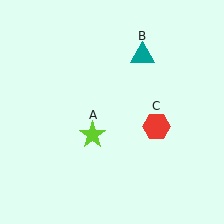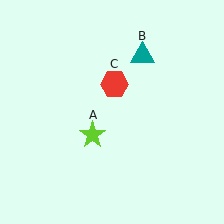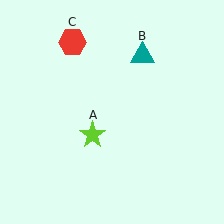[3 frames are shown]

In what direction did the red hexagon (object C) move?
The red hexagon (object C) moved up and to the left.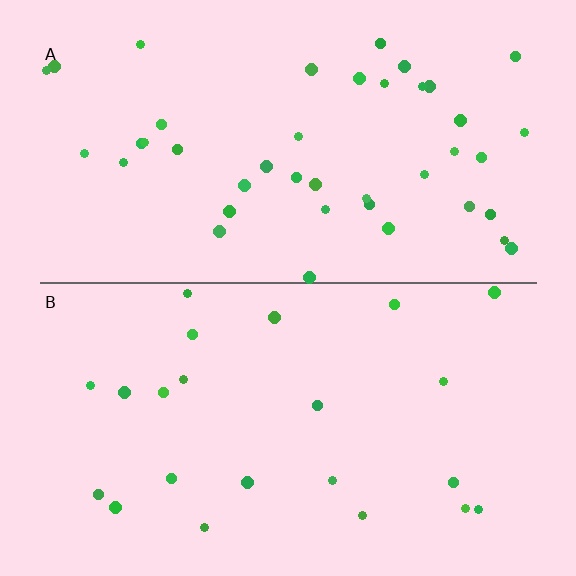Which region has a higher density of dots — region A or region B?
A (the top).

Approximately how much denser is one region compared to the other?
Approximately 1.9× — region A over region B.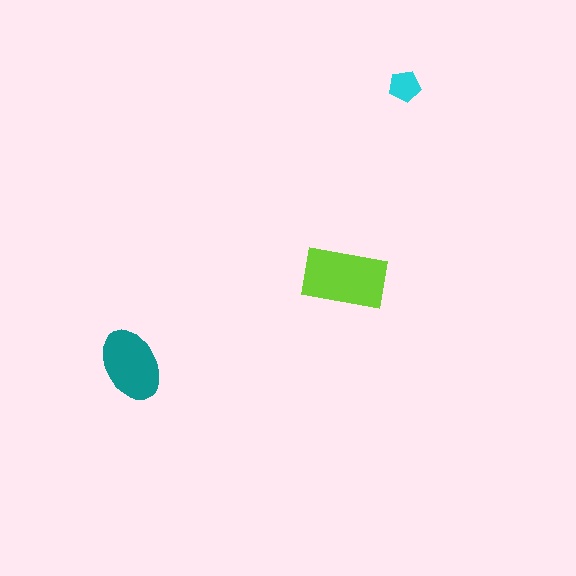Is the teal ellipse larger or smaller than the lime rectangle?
Smaller.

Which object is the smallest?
The cyan pentagon.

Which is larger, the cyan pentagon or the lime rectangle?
The lime rectangle.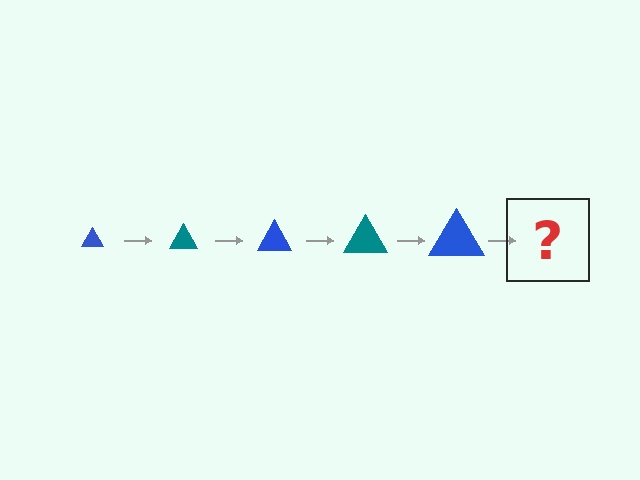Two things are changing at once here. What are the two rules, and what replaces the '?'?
The two rules are that the triangle grows larger each step and the color cycles through blue and teal. The '?' should be a teal triangle, larger than the previous one.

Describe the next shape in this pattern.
It should be a teal triangle, larger than the previous one.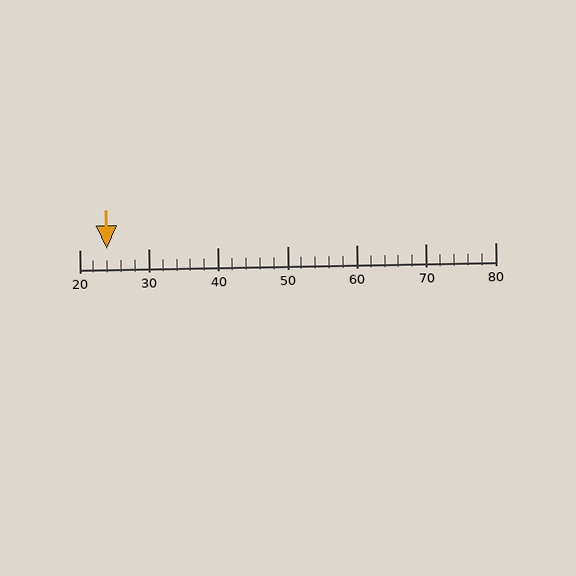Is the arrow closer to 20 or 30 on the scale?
The arrow is closer to 20.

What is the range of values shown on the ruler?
The ruler shows values from 20 to 80.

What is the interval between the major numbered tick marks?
The major tick marks are spaced 10 units apart.